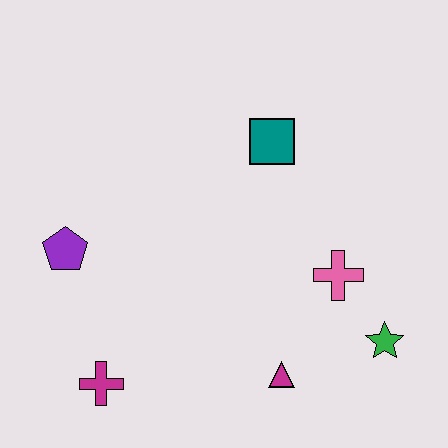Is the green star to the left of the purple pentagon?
No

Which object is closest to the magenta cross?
The purple pentagon is closest to the magenta cross.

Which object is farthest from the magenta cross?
The teal square is farthest from the magenta cross.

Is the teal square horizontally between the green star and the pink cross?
No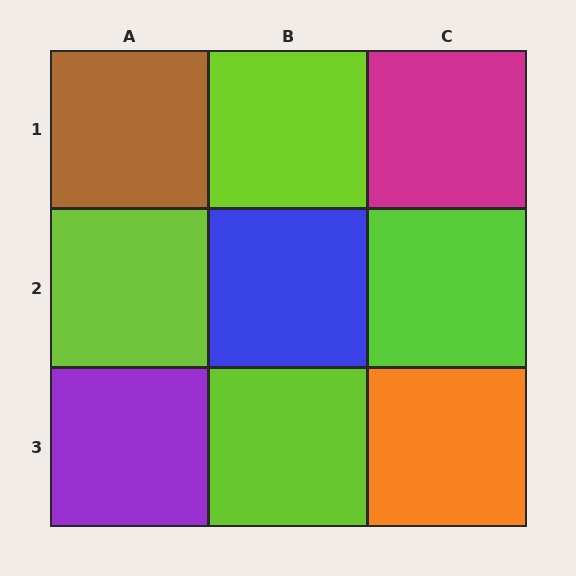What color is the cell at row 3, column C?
Orange.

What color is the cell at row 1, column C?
Magenta.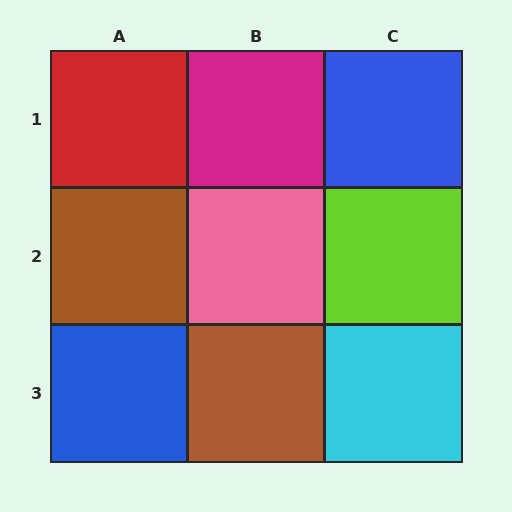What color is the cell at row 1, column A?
Red.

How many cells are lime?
1 cell is lime.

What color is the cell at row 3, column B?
Brown.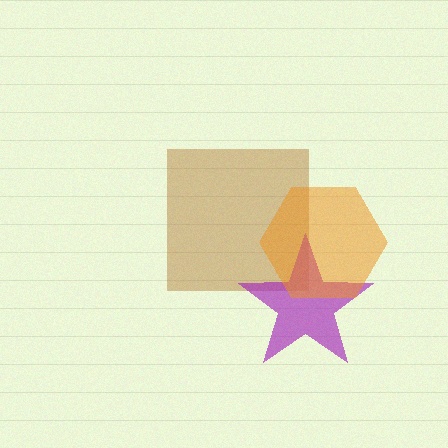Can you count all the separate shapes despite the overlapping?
Yes, there are 3 separate shapes.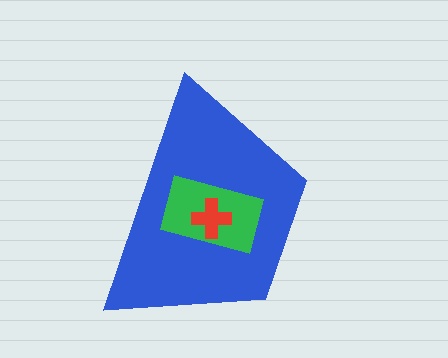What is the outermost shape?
The blue trapezoid.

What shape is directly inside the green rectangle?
The red cross.